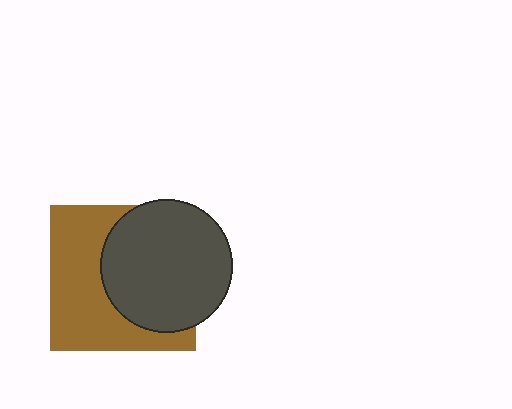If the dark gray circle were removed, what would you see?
You would see the complete brown square.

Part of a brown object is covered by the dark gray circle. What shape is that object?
It is a square.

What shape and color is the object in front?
The object in front is a dark gray circle.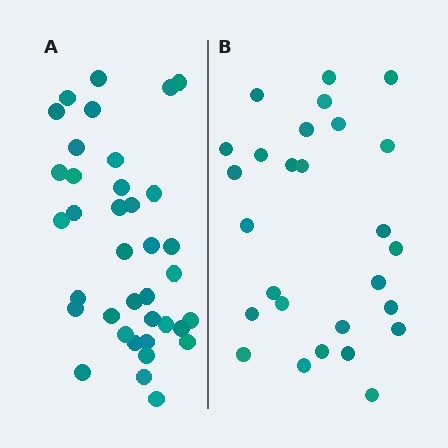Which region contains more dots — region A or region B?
Region A (the left region) has more dots.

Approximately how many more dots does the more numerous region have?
Region A has roughly 10 or so more dots than region B.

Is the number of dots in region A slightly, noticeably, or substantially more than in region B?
Region A has noticeably more, but not dramatically so. The ratio is roughly 1.4 to 1.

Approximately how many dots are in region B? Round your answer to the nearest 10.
About 30 dots. (The exact count is 27, which rounds to 30.)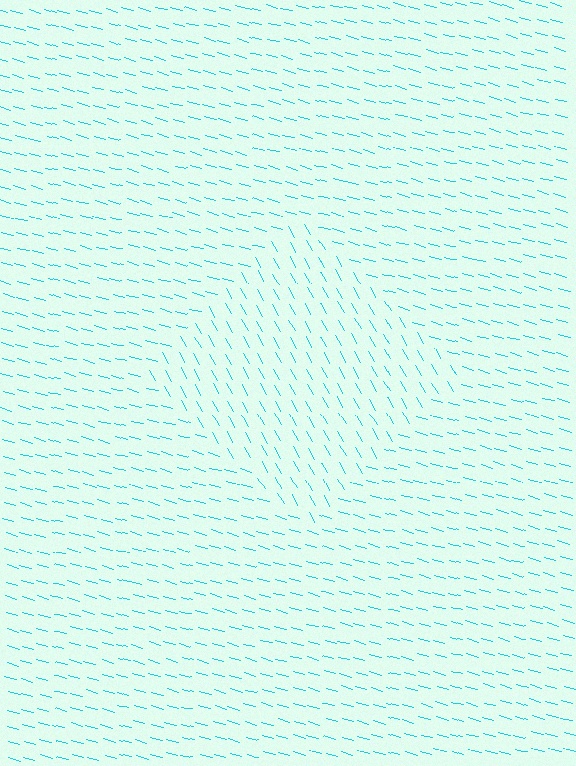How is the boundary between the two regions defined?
The boundary is defined purely by a change in line orientation (approximately 45 degrees difference). All lines are the same color and thickness.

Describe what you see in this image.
The image is filled with small cyan line segments. A diamond region in the image has lines oriented differently from the surrounding lines, creating a visible texture boundary.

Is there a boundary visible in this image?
Yes, there is a texture boundary formed by a change in line orientation.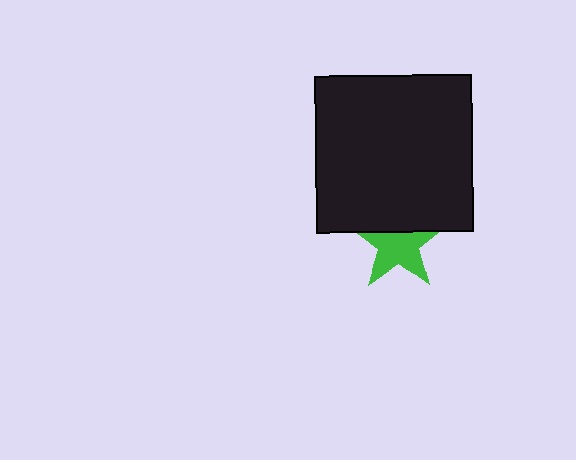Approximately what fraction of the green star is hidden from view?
Roughly 31% of the green star is hidden behind the black square.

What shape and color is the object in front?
The object in front is a black square.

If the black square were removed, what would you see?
You would see the complete green star.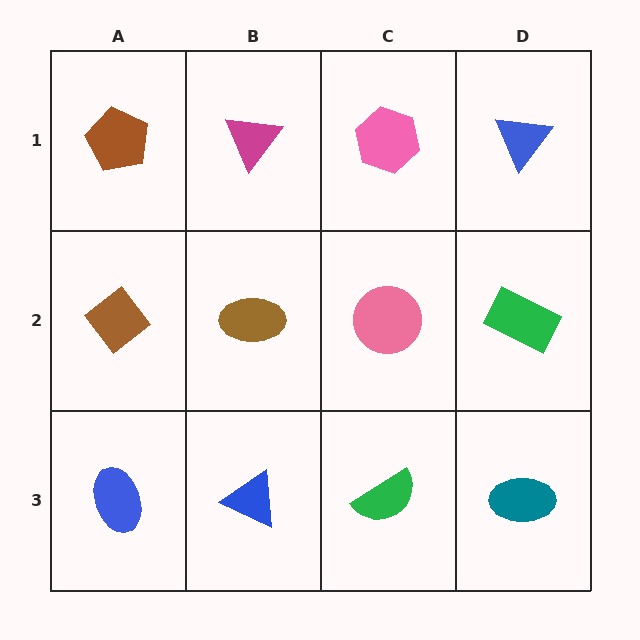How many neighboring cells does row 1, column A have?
2.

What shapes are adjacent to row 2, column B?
A magenta triangle (row 1, column B), a blue triangle (row 3, column B), a brown diamond (row 2, column A), a pink circle (row 2, column C).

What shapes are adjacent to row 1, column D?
A green rectangle (row 2, column D), a pink hexagon (row 1, column C).